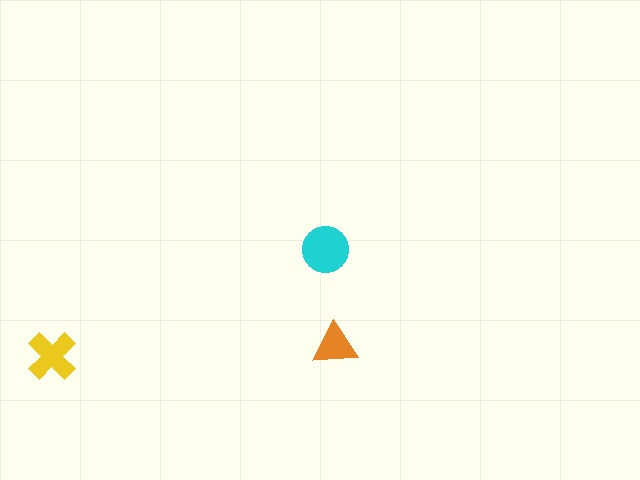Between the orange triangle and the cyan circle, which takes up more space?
The cyan circle.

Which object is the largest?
The cyan circle.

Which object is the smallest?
The orange triangle.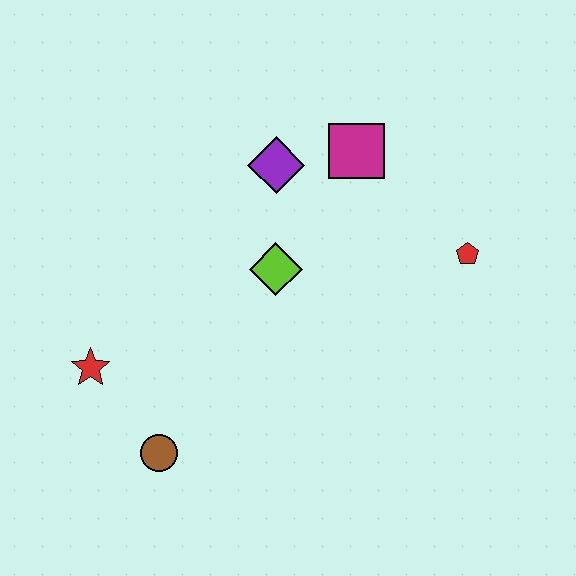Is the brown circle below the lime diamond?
Yes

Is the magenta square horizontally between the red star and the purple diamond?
No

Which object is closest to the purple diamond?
The magenta square is closest to the purple diamond.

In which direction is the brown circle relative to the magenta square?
The brown circle is below the magenta square.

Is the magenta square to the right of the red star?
Yes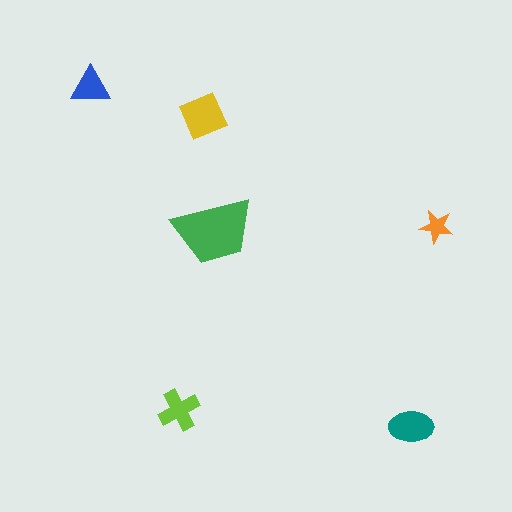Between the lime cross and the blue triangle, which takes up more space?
The lime cross.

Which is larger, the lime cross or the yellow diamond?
The yellow diamond.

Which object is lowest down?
The teal ellipse is bottommost.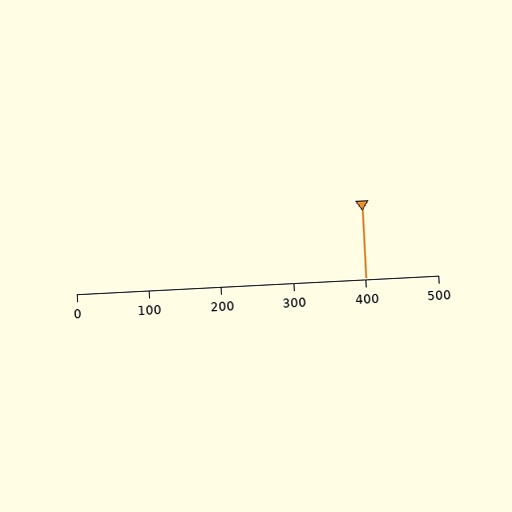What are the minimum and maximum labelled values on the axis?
The axis runs from 0 to 500.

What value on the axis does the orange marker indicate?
The marker indicates approximately 400.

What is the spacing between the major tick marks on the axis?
The major ticks are spaced 100 apart.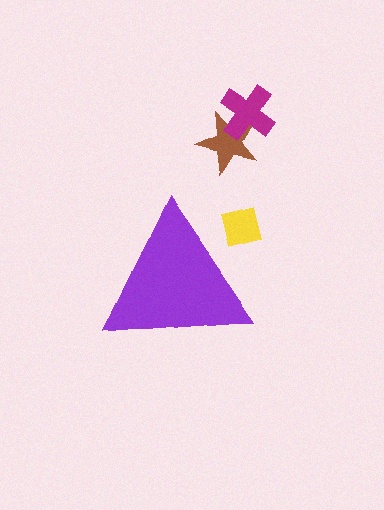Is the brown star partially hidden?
No, the brown star is fully visible.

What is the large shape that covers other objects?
A purple triangle.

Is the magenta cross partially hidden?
No, the magenta cross is fully visible.